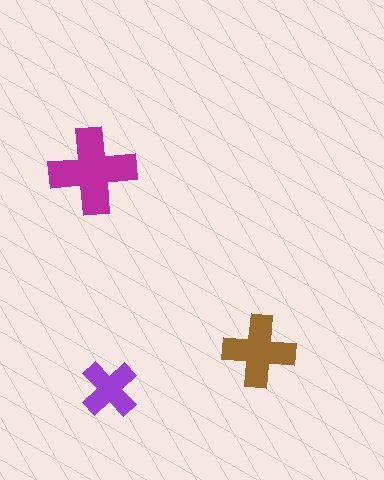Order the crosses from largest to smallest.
the magenta one, the brown one, the purple one.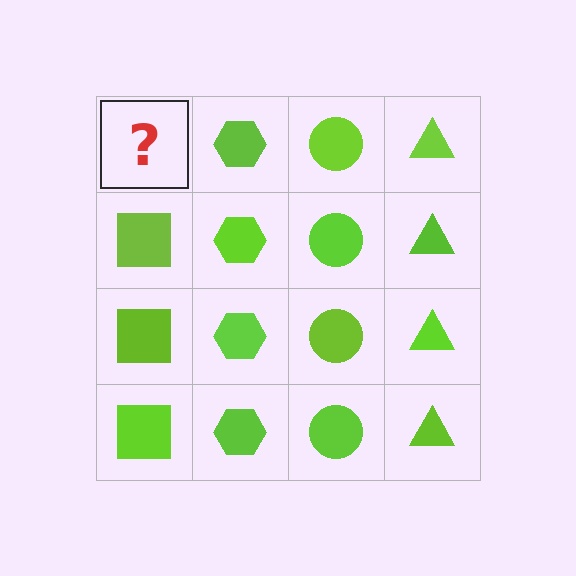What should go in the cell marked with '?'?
The missing cell should contain a lime square.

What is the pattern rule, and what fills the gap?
The rule is that each column has a consistent shape. The gap should be filled with a lime square.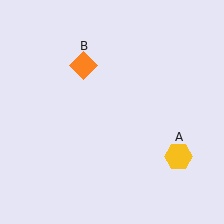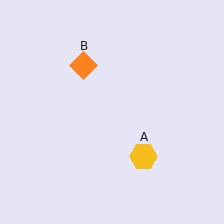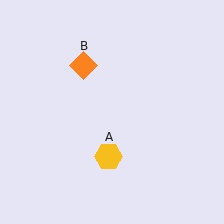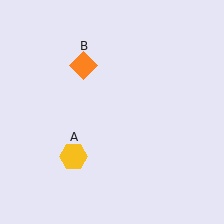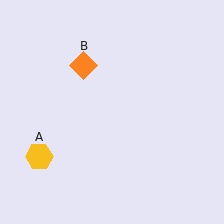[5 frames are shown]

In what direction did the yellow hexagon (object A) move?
The yellow hexagon (object A) moved left.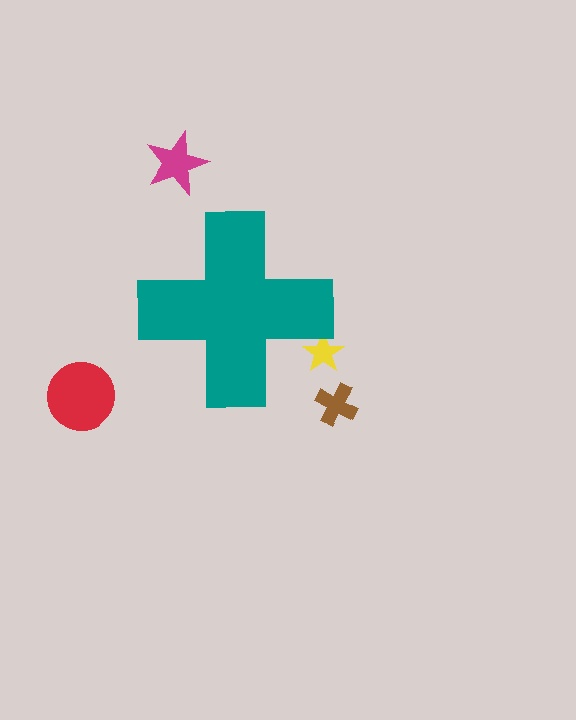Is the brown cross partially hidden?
No, the brown cross is fully visible.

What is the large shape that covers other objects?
A teal cross.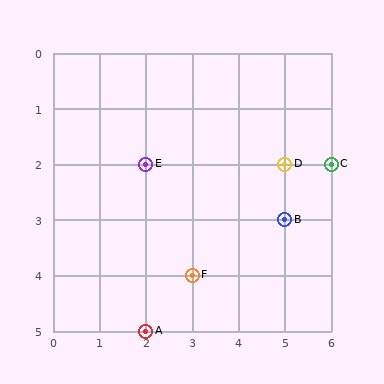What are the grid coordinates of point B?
Point B is at grid coordinates (5, 3).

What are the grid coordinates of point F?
Point F is at grid coordinates (3, 4).